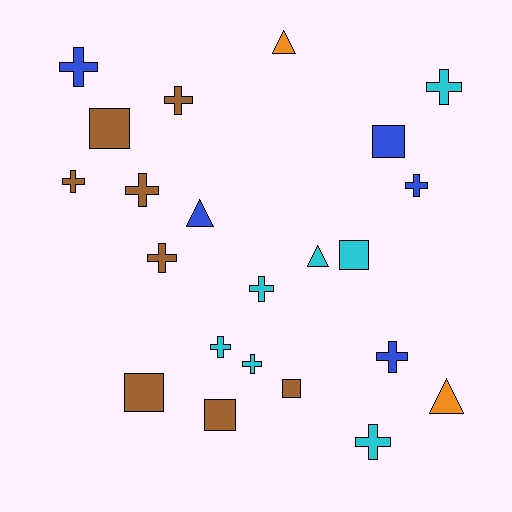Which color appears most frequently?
Brown, with 8 objects.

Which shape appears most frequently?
Cross, with 12 objects.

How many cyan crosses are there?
There are 5 cyan crosses.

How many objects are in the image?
There are 22 objects.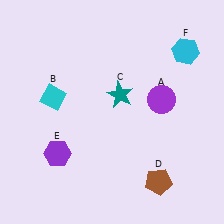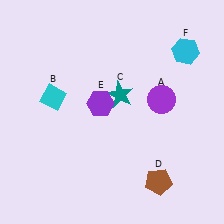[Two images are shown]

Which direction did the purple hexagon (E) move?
The purple hexagon (E) moved up.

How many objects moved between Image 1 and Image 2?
1 object moved between the two images.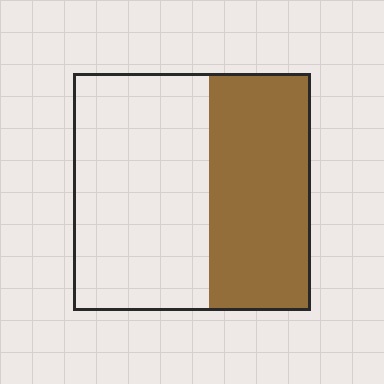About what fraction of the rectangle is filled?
About two fifths (2/5).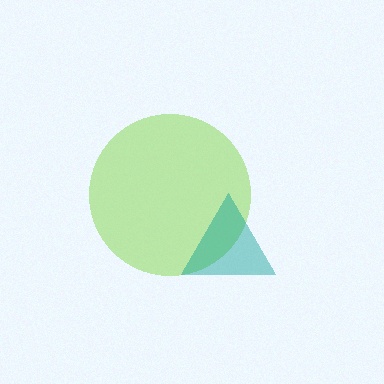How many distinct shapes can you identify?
There are 2 distinct shapes: a lime circle, a teal triangle.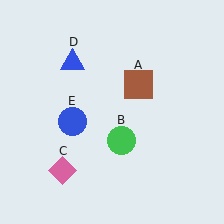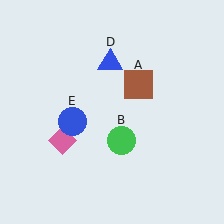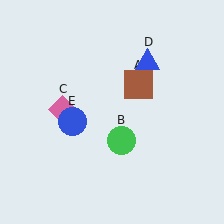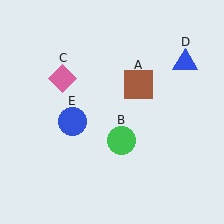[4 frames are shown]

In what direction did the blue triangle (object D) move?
The blue triangle (object D) moved right.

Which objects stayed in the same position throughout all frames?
Brown square (object A) and green circle (object B) and blue circle (object E) remained stationary.